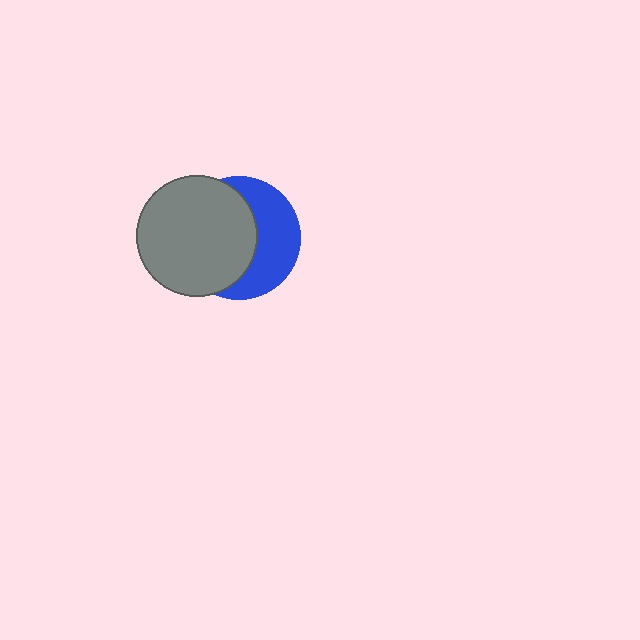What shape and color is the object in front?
The object in front is a gray circle.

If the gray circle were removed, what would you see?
You would see the complete blue circle.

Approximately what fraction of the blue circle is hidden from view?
Roughly 56% of the blue circle is hidden behind the gray circle.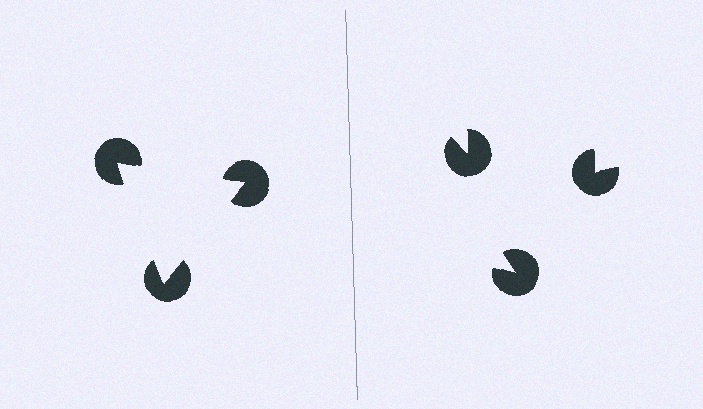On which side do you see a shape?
An illusory triangle appears on the left side. On the right side the wedge cuts are rotated, so no coherent shape forms.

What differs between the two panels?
The pac-man discs are positioned identically on both sides; only the wedge orientations differ. On the left they align to a triangle; on the right they are misaligned.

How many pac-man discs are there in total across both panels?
6 — 3 on each side.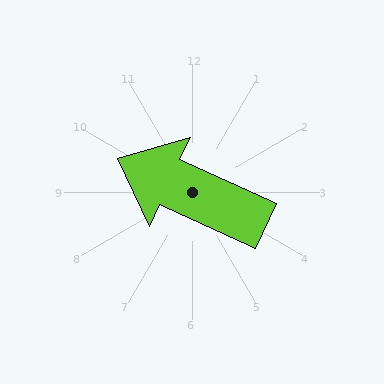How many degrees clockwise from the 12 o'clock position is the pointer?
Approximately 295 degrees.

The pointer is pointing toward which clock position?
Roughly 10 o'clock.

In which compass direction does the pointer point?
Northwest.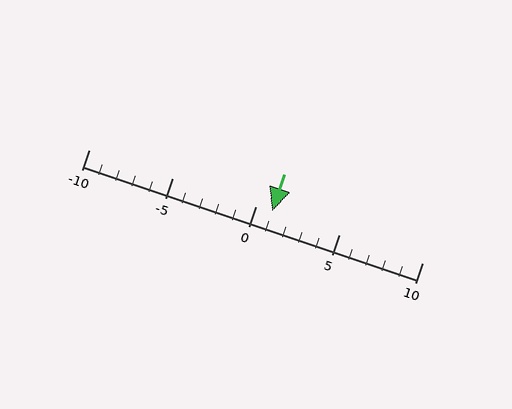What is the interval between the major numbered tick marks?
The major tick marks are spaced 5 units apart.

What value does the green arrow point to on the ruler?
The green arrow points to approximately 1.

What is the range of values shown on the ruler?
The ruler shows values from -10 to 10.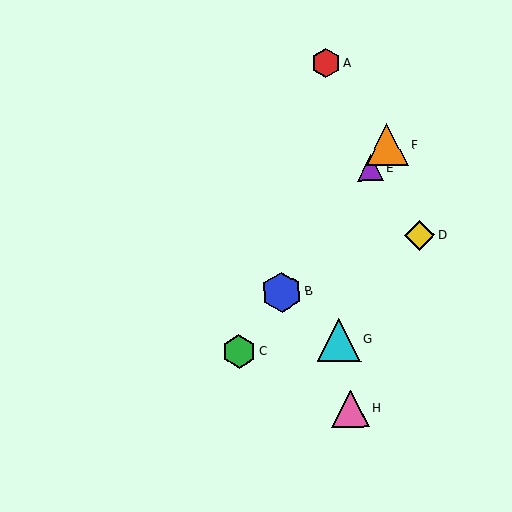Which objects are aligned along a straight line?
Objects B, C, E, F are aligned along a straight line.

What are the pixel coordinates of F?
Object F is at (387, 145).